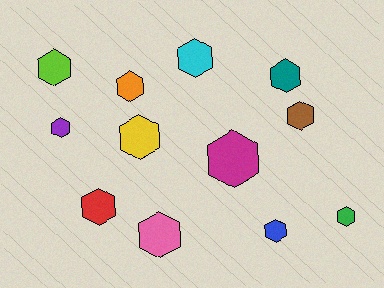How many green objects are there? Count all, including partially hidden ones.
There is 1 green object.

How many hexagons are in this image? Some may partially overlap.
There are 12 hexagons.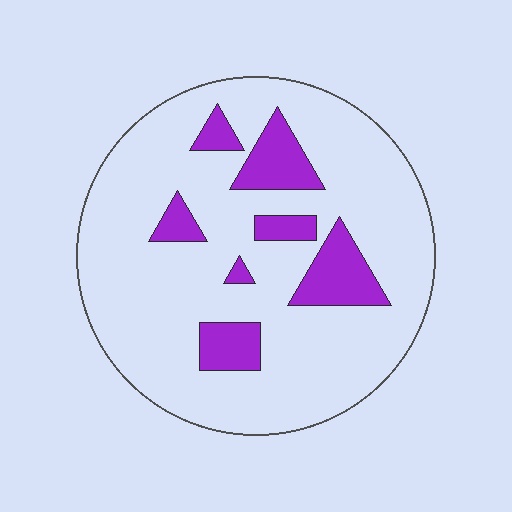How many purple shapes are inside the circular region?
7.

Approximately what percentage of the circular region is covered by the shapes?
Approximately 15%.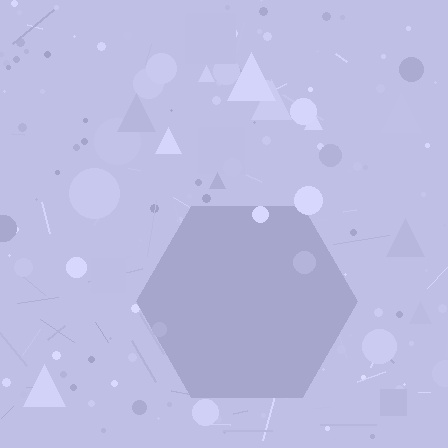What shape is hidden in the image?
A hexagon is hidden in the image.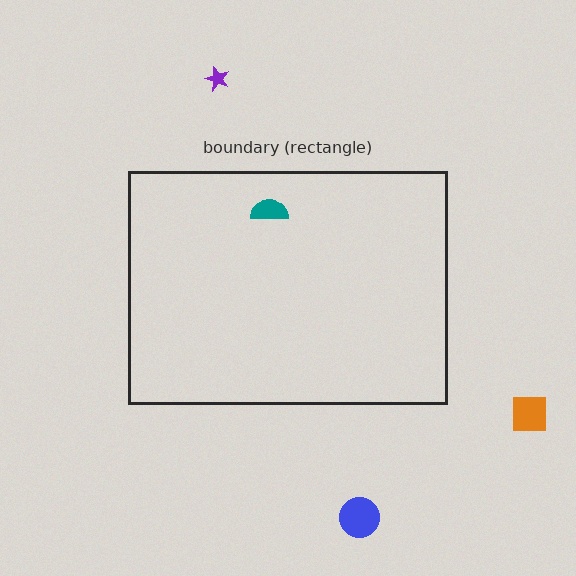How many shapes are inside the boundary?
1 inside, 3 outside.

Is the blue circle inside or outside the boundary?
Outside.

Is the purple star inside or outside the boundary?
Outside.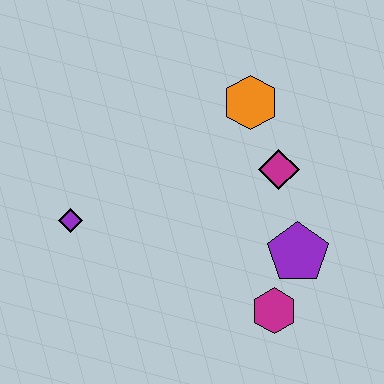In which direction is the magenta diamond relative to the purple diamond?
The magenta diamond is to the right of the purple diamond.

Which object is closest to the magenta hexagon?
The purple pentagon is closest to the magenta hexagon.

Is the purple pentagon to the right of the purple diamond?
Yes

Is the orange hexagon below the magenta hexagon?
No